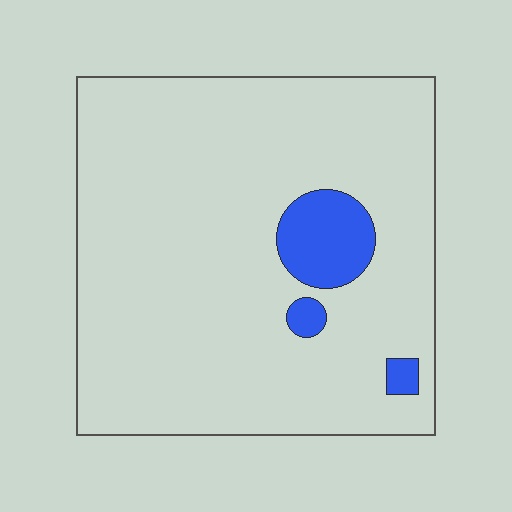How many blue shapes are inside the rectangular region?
3.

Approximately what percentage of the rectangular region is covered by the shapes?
Approximately 10%.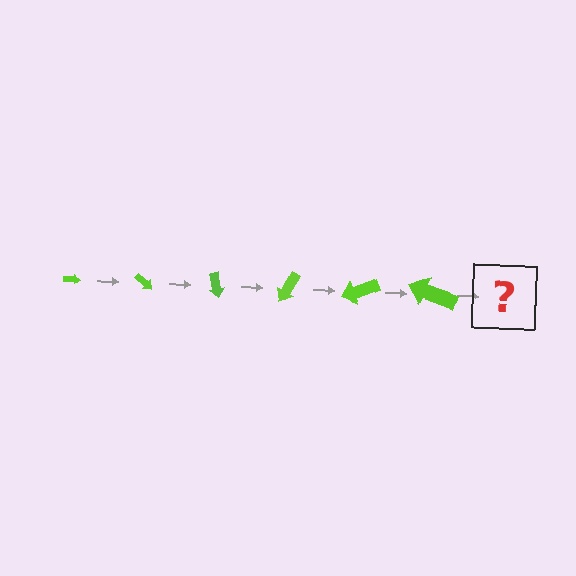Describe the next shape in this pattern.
It should be an arrow, larger than the previous one and rotated 240 degrees from the start.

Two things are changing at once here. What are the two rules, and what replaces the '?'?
The two rules are that the arrow grows larger each step and it rotates 40 degrees each step. The '?' should be an arrow, larger than the previous one and rotated 240 degrees from the start.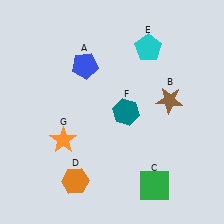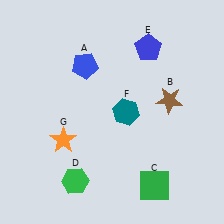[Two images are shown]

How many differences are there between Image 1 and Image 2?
There are 2 differences between the two images.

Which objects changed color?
D changed from orange to green. E changed from cyan to blue.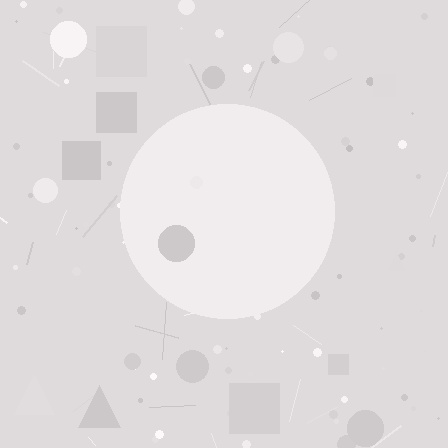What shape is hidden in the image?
A circle is hidden in the image.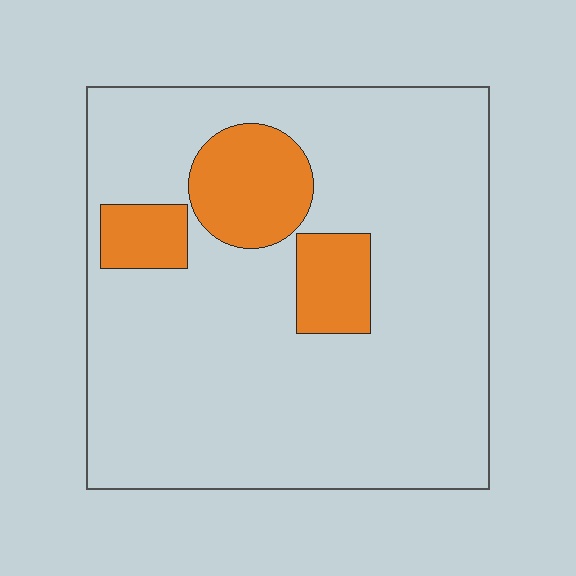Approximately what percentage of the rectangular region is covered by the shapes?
Approximately 15%.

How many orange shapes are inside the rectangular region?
3.